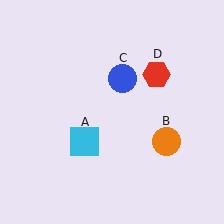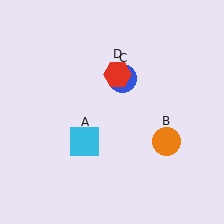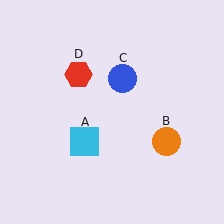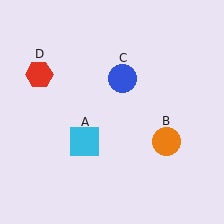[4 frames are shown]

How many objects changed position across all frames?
1 object changed position: red hexagon (object D).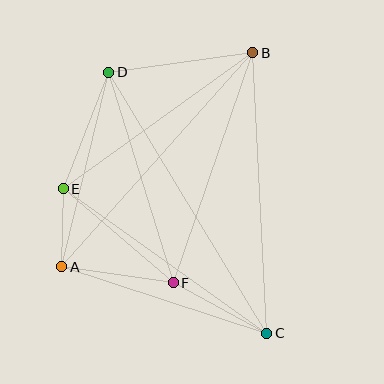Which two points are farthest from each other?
Points C and D are farthest from each other.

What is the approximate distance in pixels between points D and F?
The distance between D and F is approximately 220 pixels.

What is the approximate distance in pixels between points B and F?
The distance between B and F is approximately 243 pixels.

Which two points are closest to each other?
Points A and E are closest to each other.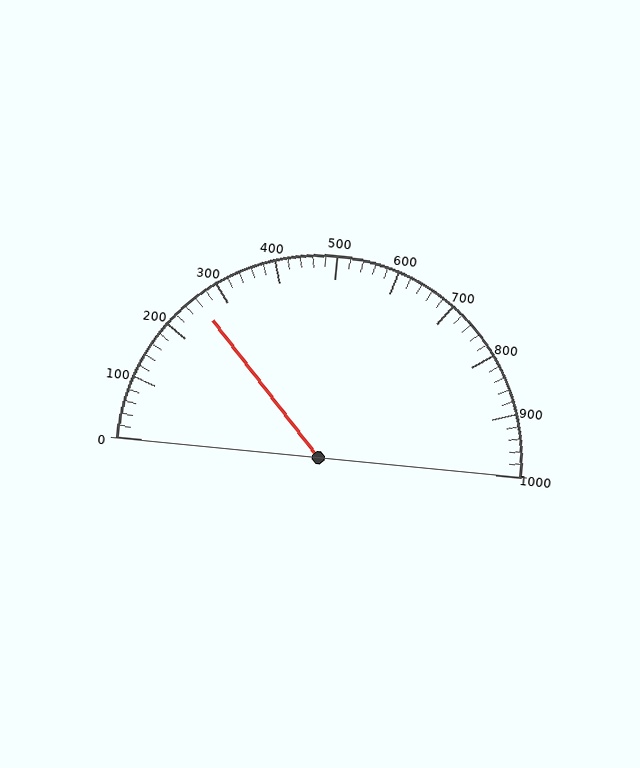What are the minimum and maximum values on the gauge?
The gauge ranges from 0 to 1000.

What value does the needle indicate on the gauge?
The needle indicates approximately 260.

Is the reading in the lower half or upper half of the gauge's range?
The reading is in the lower half of the range (0 to 1000).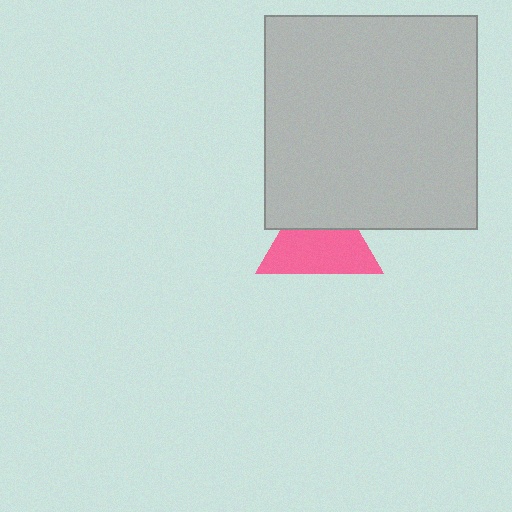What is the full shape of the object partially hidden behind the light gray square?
The partially hidden object is a pink triangle.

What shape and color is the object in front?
The object in front is a light gray square.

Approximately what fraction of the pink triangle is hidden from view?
Roughly 36% of the pink triangle is hidden behind the light gray square.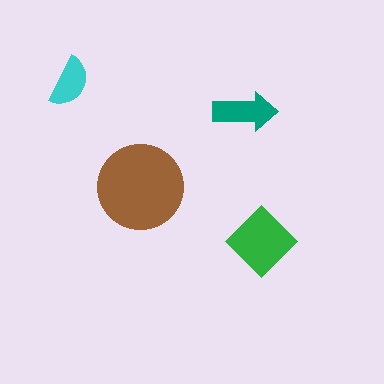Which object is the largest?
The brown circle.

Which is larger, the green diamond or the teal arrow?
The green diamond.